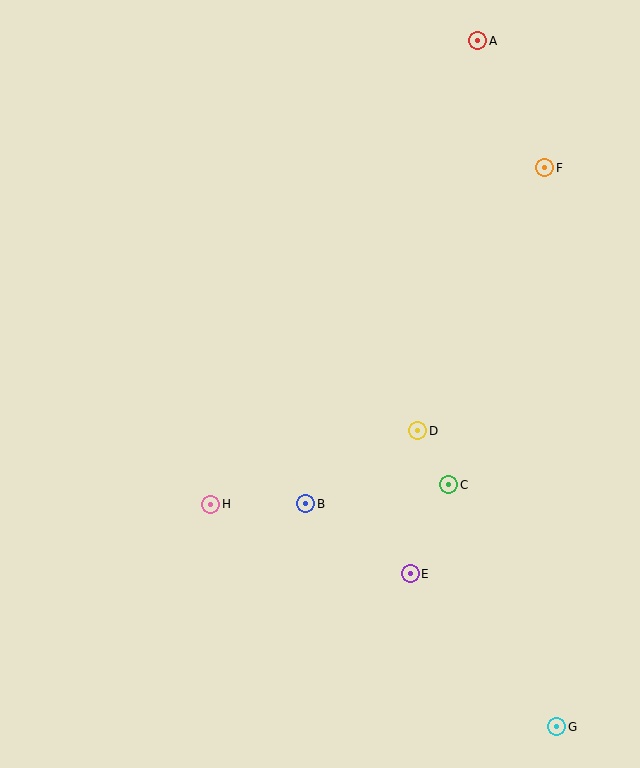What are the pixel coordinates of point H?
Point H is at (211, 504).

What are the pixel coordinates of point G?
Point G is at (557, 727).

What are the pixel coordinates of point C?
Point C is at (449, 485).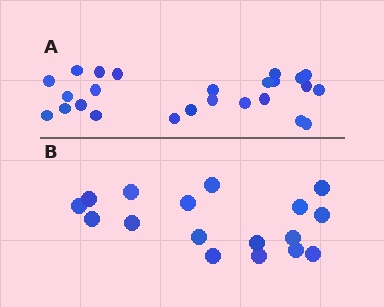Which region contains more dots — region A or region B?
Region A (the top region) has more dots.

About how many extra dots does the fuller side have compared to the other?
Region A has roughly 8 or so more dots than region B.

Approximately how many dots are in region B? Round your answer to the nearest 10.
About 20 dots. (The exact count is 17, which rounds to 20.)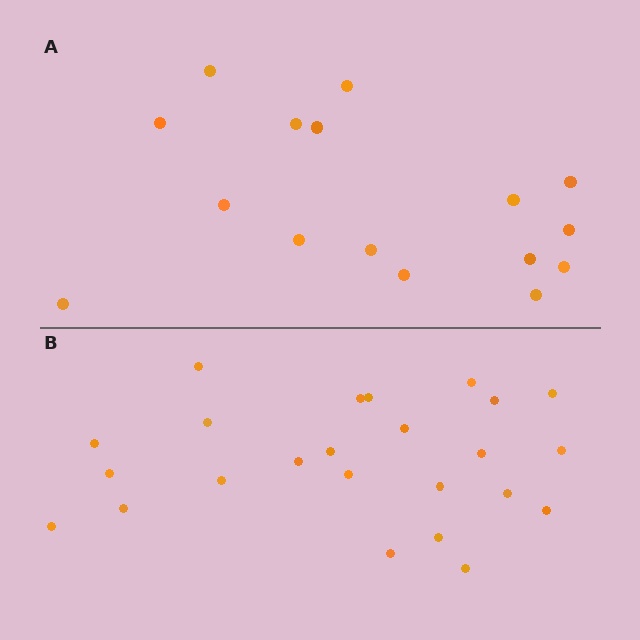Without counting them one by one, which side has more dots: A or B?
Region B (the bottom region) has more dots.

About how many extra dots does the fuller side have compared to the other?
Region B has roughly 8 or so more dots than region A.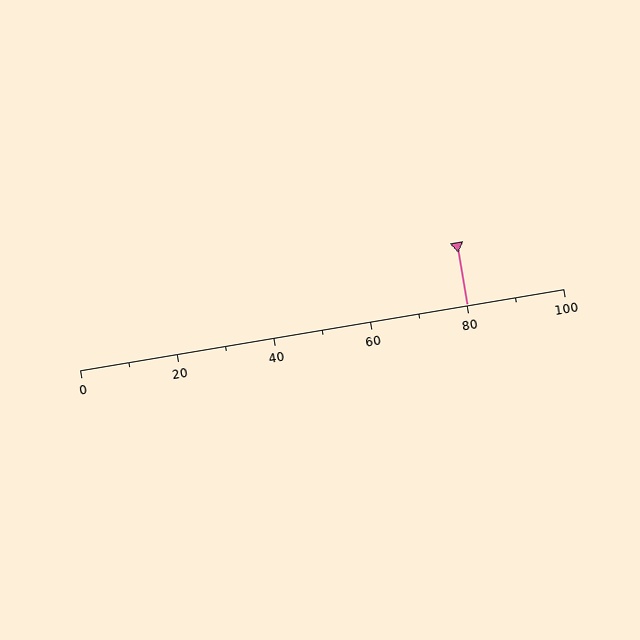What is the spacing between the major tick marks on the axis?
The major ticks are spaced 20 apart.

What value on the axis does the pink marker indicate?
The marker indicates approximately 80.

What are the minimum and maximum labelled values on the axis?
The axis runs from 0 to 100.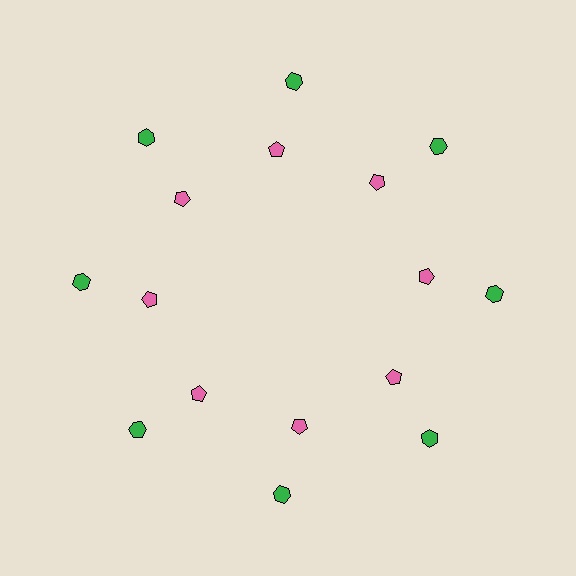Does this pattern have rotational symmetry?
Yes, this pattern has 8-fold rotational symmetry. It looks the same after rotating 45 degrees around the center.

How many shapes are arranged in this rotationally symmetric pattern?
There are 16 shapes, arranged in 8 groups of 2.